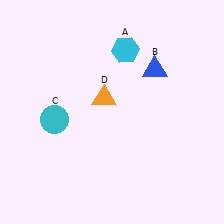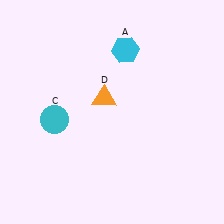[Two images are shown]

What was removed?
The blue triangle (B) was removed in Image 2.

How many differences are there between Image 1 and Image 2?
There is 1 difference between the two images.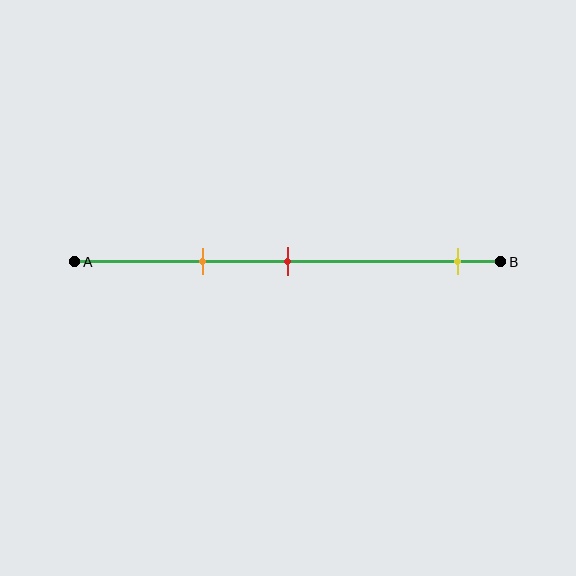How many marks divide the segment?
There are 3 marks dividing the segment.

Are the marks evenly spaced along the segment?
No, the marks are not evenly spaced.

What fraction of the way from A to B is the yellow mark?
The yellow mark is approximately 90% (0.9) of the way from A to B.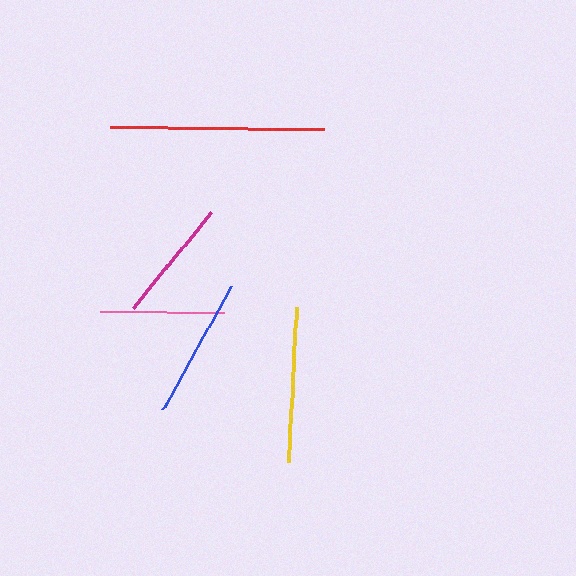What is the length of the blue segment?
The blue segment is approximately 141 pixels long.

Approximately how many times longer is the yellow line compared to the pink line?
The yellow line is approximately 1.2 times the length of the pink line.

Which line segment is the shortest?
The magenta line is the shortest at approximately 123 pixels.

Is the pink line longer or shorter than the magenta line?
The pink line is longer than the magenta line.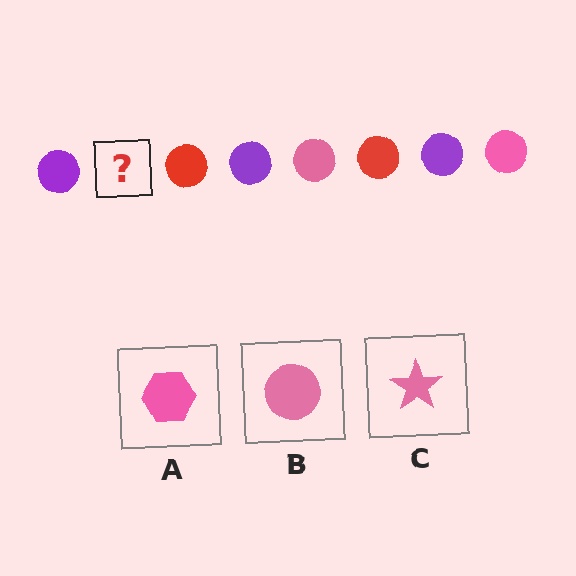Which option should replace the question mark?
Option B.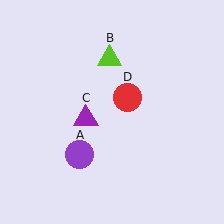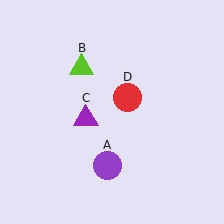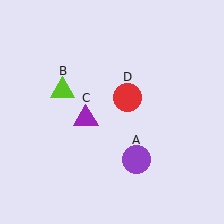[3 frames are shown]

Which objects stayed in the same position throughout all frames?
Purple triangle (object C) and red circle (object D) remained stationary.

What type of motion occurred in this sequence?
The purple circle (object A), lime triangle (object B) rotated counterclockwise around the center of the scene.